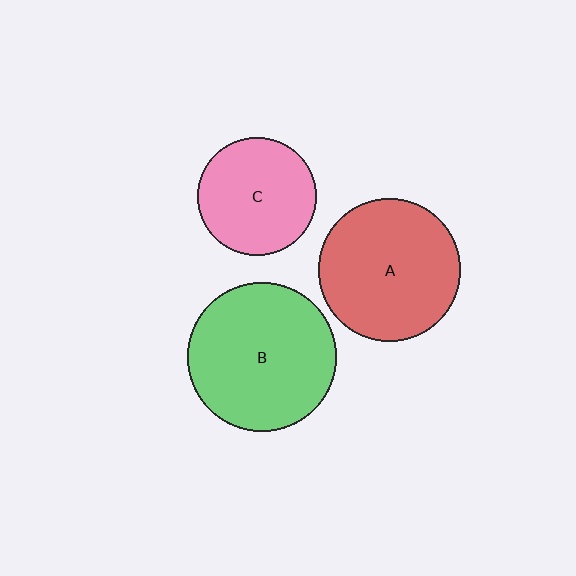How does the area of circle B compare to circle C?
Approximately 1.6 times.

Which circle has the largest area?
Circle B (green).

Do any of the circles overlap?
No, none of the circles overlap.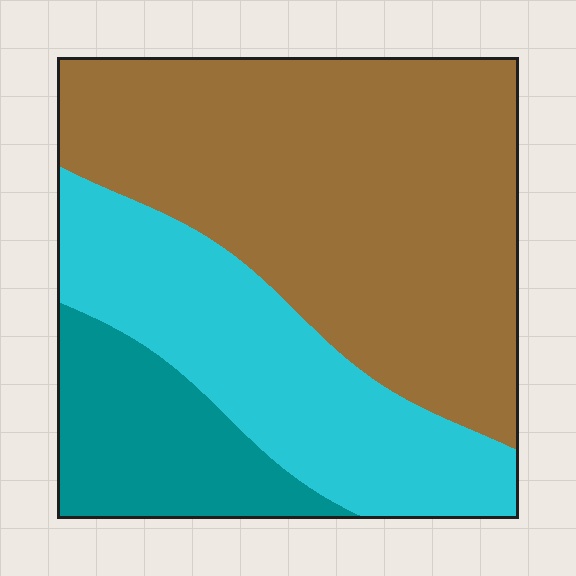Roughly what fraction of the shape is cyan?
Cyan takes up between a sixth and a third of the shape.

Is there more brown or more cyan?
Brown.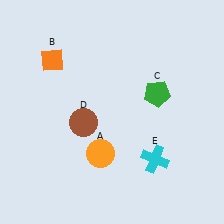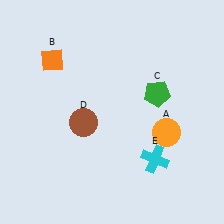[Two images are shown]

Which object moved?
The orange circle (A) moved right.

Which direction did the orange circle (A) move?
The orange circle (A) moved right.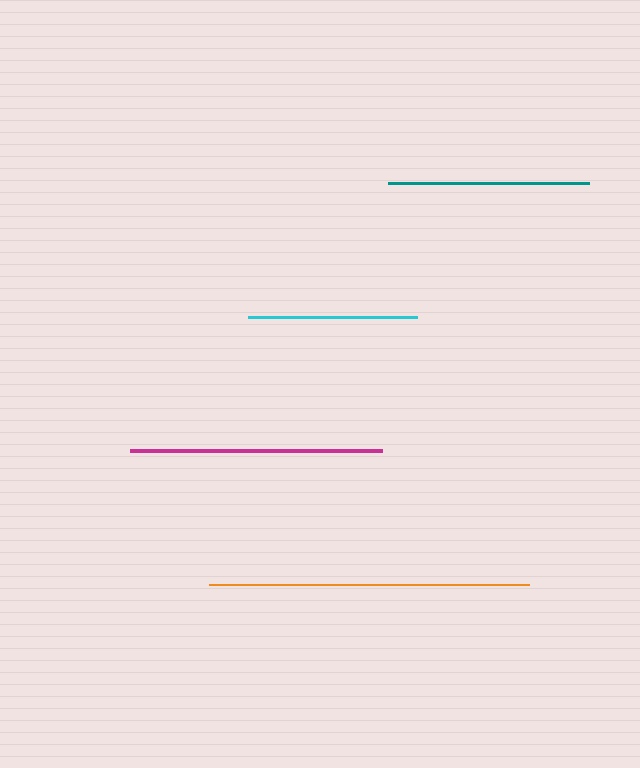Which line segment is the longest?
The orange line is the longest at approximately 320 pixels.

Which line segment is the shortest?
The cyan line is the shortest at approximately 169 pixels.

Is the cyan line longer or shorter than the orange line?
The orange line is longer than the cyan line.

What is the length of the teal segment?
The teal segment is approximately 201 pixels long.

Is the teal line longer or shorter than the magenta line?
The magenta line is longer than the teal line.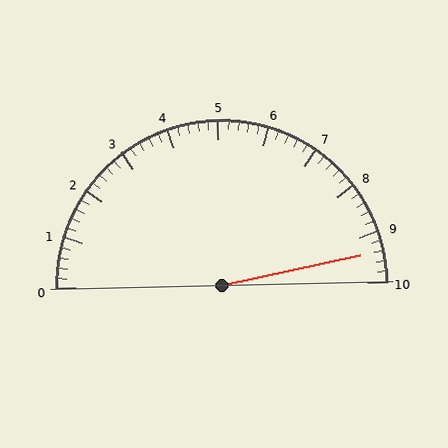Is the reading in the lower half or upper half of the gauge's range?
The reading is in the upper half of the range (0 to 10).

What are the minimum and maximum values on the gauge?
The gauge ranges from 0 to 10.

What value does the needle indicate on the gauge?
The needle indicates approximately 9.4.